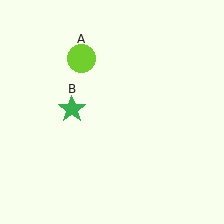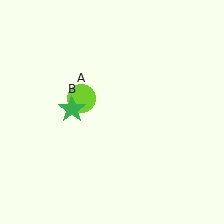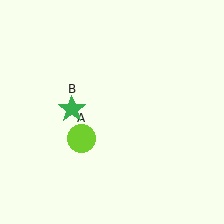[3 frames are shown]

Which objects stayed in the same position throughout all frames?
Green star (object B) remained stationary.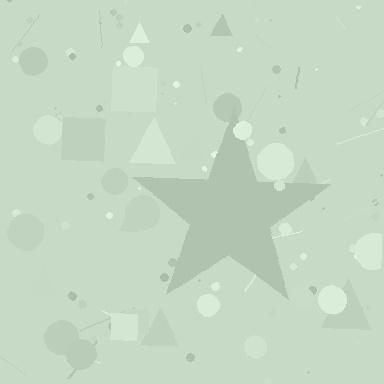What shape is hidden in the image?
A star is hidden in the image.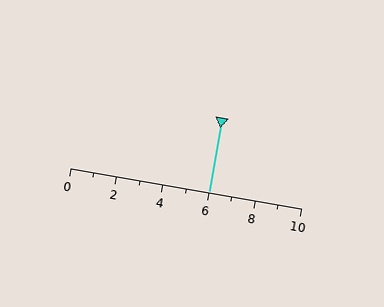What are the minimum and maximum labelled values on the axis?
The axis runs from 0 to 10.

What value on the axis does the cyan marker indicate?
The marker indicates approximately 6.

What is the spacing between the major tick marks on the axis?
The major ticks are spaced 2 apart.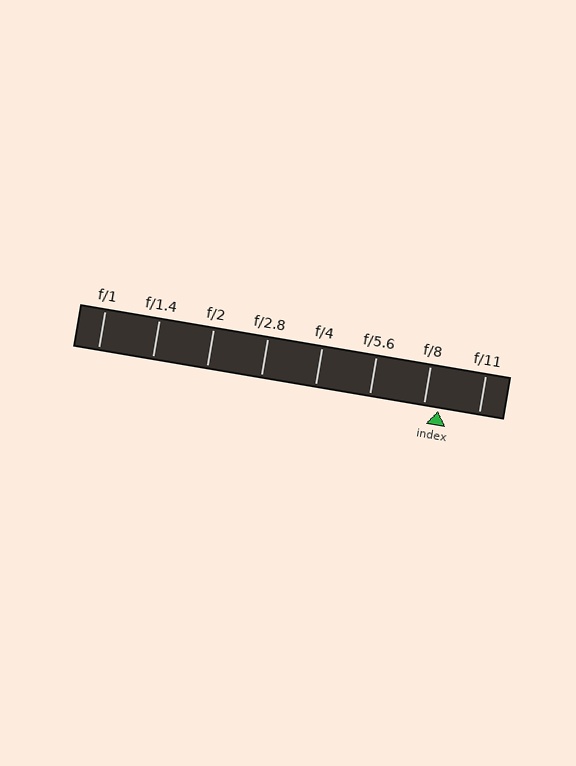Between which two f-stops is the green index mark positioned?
The index mark is between f/8 and f/11.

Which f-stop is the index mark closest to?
The index mark is closest to f/8.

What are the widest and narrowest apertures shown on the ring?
The widest aperture shown is f/1 and the narrowest is f/11.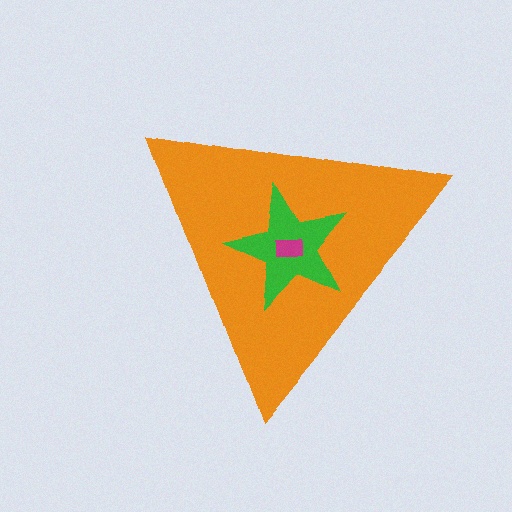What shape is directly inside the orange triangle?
The green star.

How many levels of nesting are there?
3.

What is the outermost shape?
The orange triangle.